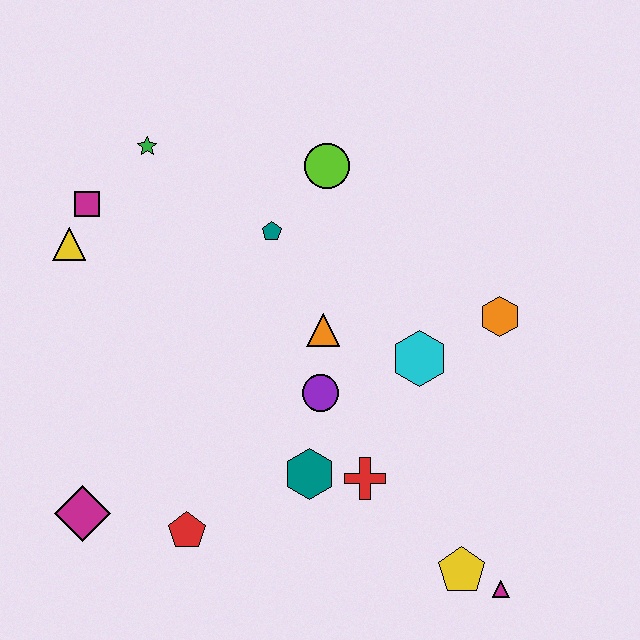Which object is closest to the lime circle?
The teal pentagon is closest to the lime circle.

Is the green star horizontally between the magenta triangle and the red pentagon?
No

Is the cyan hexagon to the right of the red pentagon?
Yes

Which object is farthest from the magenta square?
The magenta triangle is farthest from the magenta square.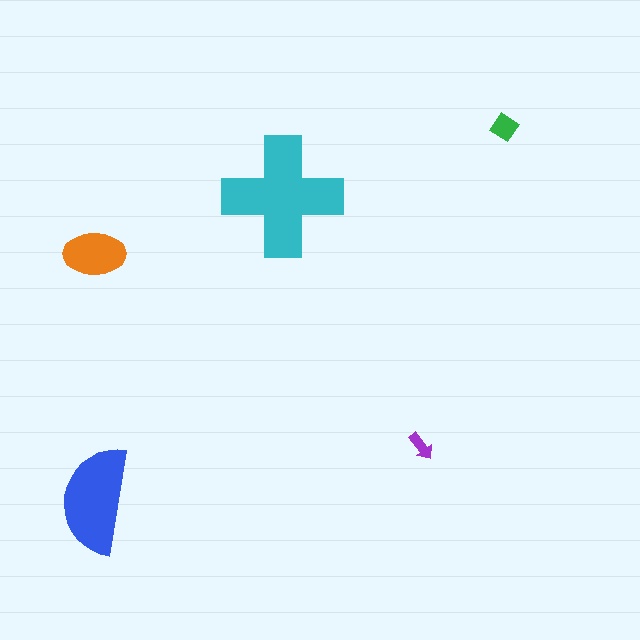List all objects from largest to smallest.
The cyan cross, the blue semicircle, the orange ellipse, the green diamond, the purple arrow.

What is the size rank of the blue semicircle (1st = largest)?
2nd.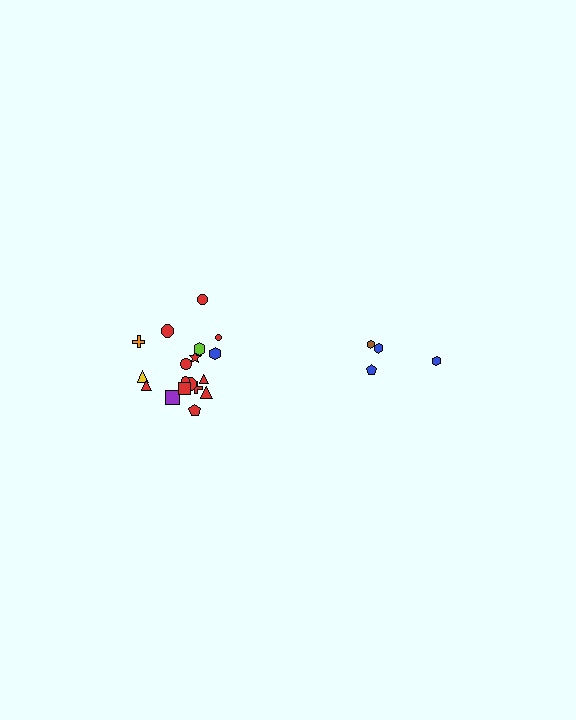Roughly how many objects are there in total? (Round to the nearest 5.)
Roughly 20 objects in total.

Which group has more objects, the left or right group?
The left group.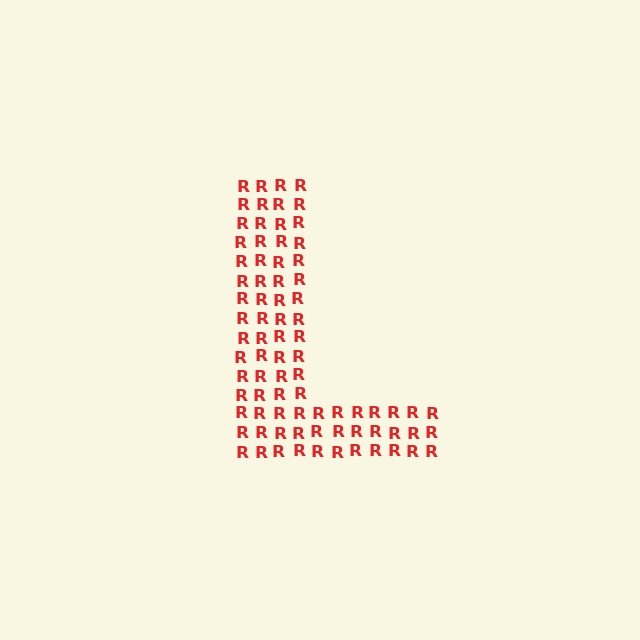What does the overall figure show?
The overall figure shows the letter L.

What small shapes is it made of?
It is made of small letter R's.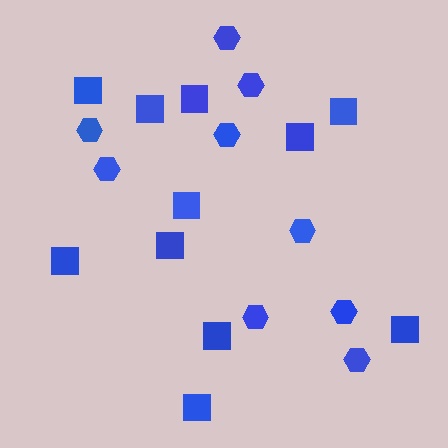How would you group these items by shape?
There are 2 groups: one group of hexagons (9) and one group of squares (11).